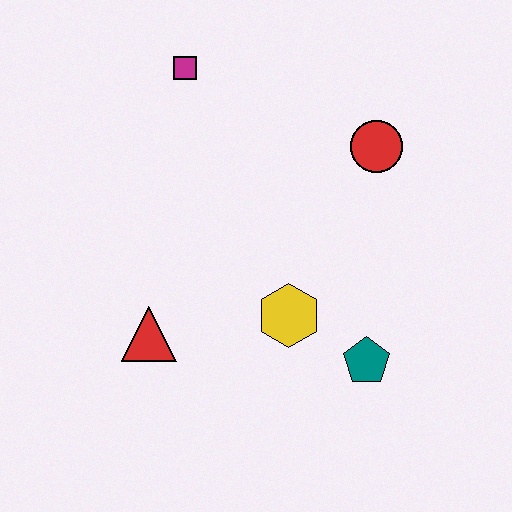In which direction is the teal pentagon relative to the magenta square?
The teal pentagon is below the magenta square.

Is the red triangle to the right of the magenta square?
No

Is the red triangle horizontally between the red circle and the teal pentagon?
No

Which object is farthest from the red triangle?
The red circle is farthest from the red triangle.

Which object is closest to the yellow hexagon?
The teal pentagon is closest to the yellow hexagon.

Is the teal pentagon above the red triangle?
No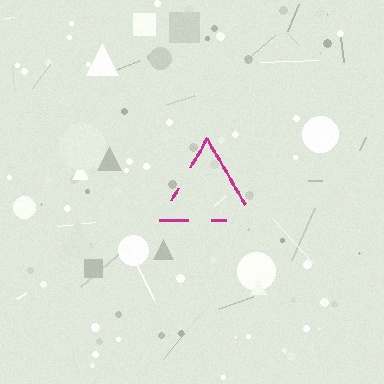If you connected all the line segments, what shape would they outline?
They would outline a triangle.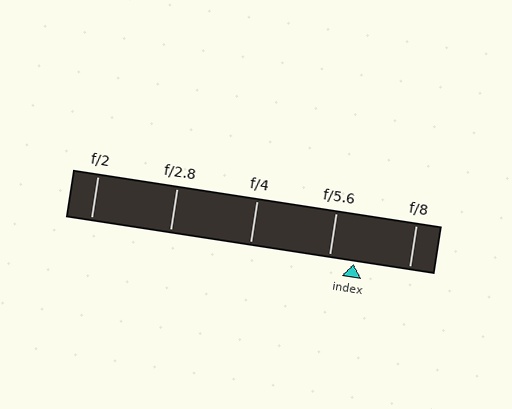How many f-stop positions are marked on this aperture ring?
There are 5 f-stop positions marked.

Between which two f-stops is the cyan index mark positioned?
The index mark is between f/5.6 and f/8.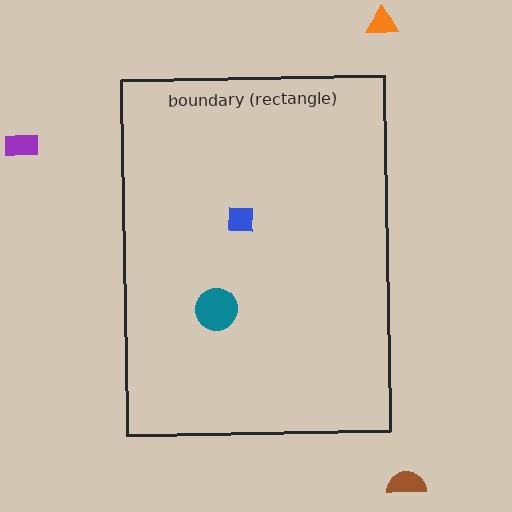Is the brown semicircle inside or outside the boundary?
Outside.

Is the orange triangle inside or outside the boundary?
Outside.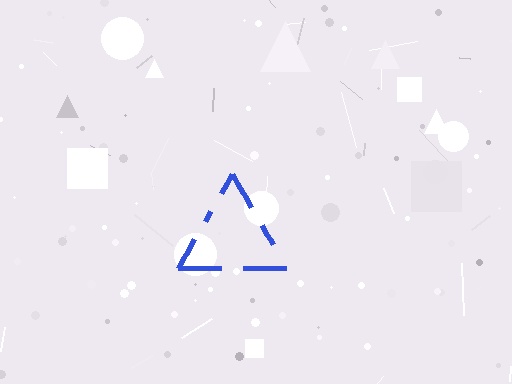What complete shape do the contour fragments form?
The contour fragments form a triangle.